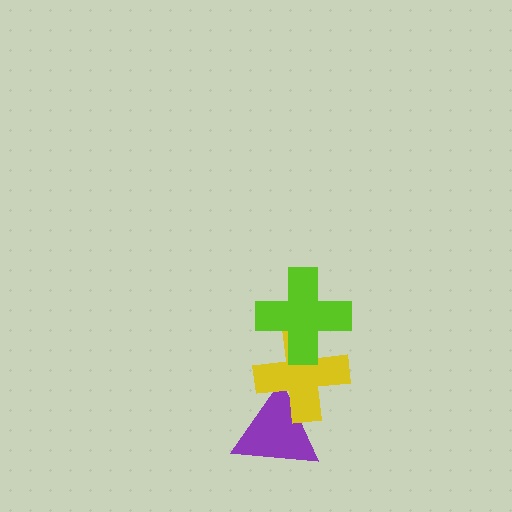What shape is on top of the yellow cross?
The lime cross is on top of the yellow cross.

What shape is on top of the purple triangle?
The yellow cross is on top of the purple triangle.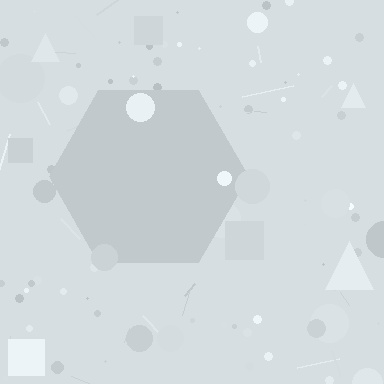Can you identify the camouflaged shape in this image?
The camouflaged shape is a hexagon.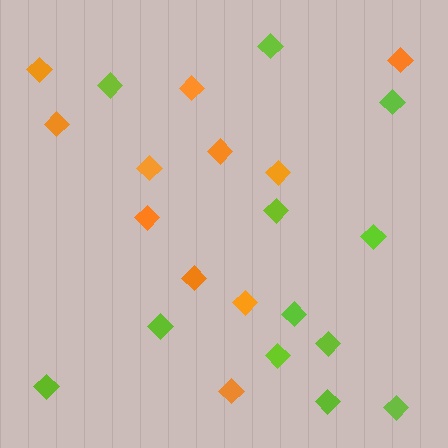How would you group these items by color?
There are 2 groups: one group of orange diamonds (11) and one group of lime diamonds (12).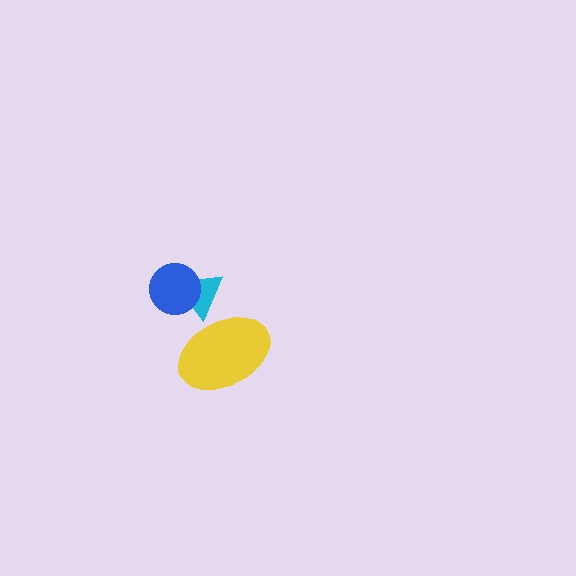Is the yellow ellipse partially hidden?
No, no other shape covers it.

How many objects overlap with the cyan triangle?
2 objects overlap with the cyan triangle.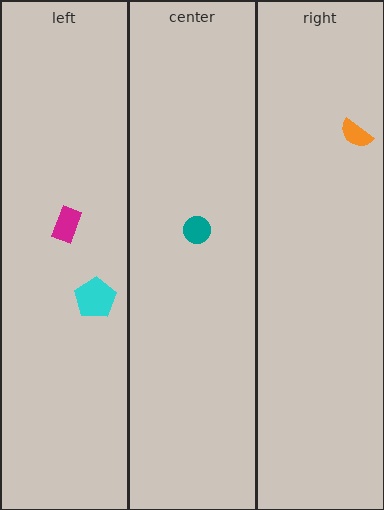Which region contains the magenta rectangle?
The left region.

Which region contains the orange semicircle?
The right region.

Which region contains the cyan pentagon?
The left region.